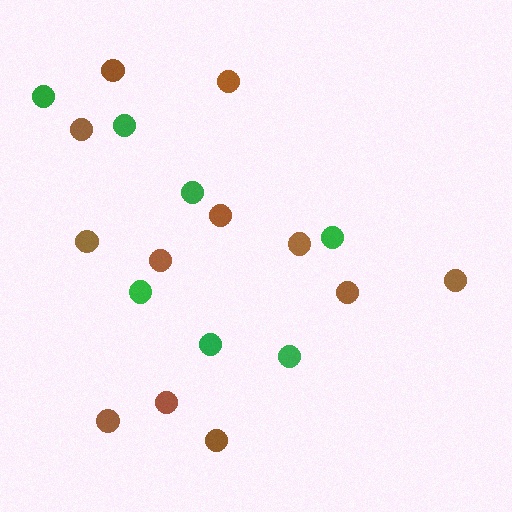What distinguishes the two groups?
There are 2 groups: one group of brown circles (12) and one group of green circles (7).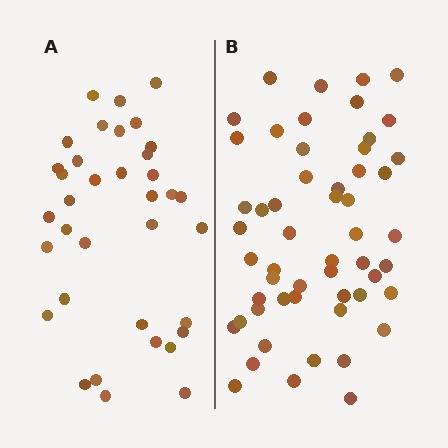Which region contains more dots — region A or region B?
Region B (the right region) has more dots.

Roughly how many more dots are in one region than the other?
Region B has approximately 20 more dots than region A.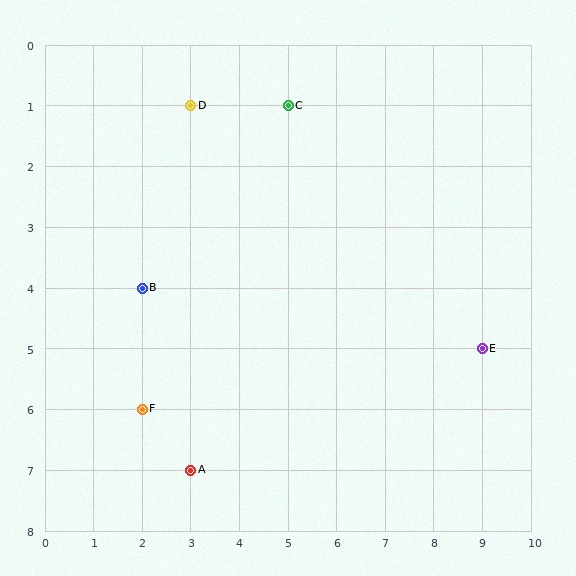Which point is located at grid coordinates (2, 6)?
Point F is at (2, 6).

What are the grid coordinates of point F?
Point F is at grid coordinates (2, 6).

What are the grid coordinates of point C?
Point C is at grid coordinates (5, 1).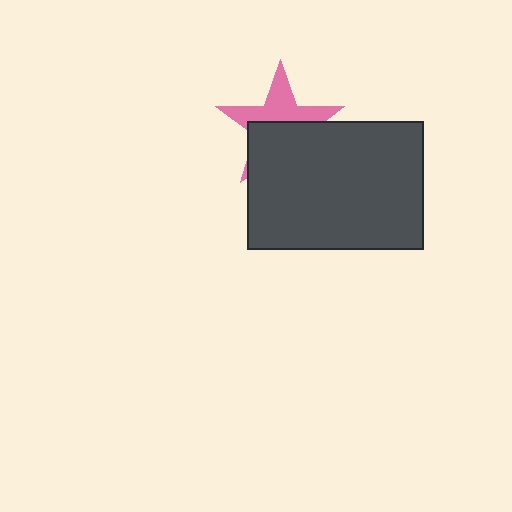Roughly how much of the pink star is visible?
About half of it is visible (roughly 48%).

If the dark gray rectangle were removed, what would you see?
You would see the complete pink star.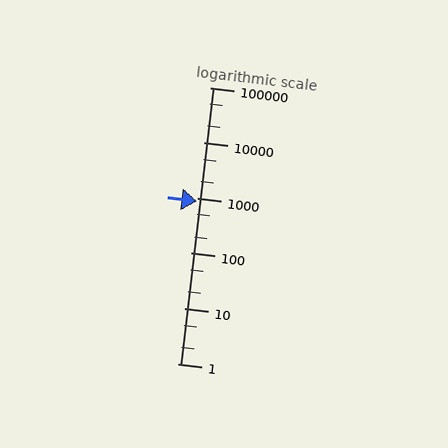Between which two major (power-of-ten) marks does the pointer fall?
The pointer is between 100 and 1000.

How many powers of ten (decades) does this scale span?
The scale spans 5 decades, from 1 to 100000.